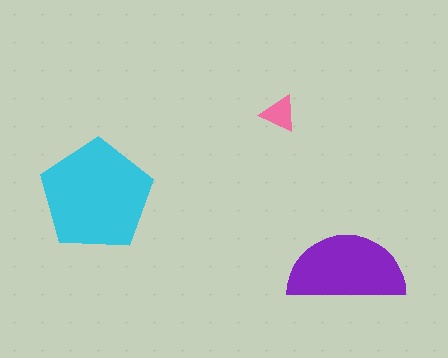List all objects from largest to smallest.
The cyan pentagon, the purple semicircle, the pink triangle.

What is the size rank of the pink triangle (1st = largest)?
3rd.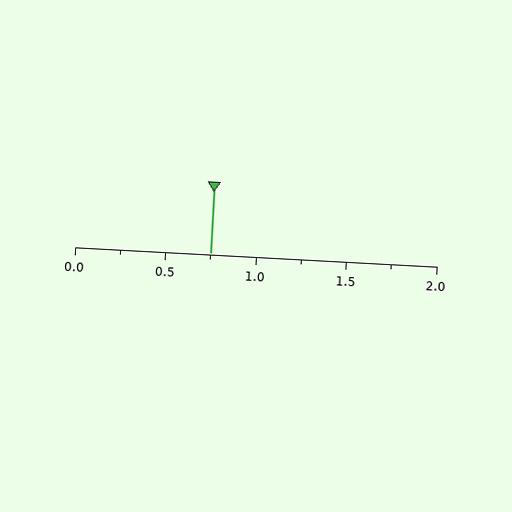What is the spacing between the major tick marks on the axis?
The major ticks are spaced 0.5 apart.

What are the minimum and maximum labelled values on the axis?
The axis runs from 0.0 to 2.0.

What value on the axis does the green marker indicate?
The marker indicates approximately 0.75.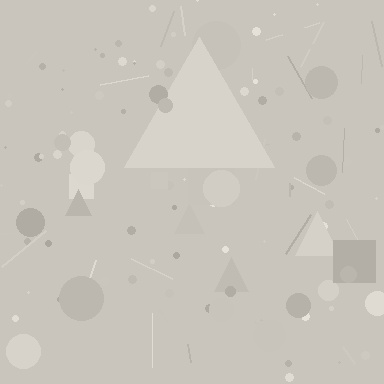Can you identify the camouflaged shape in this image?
The camouflaged shape is a triangle.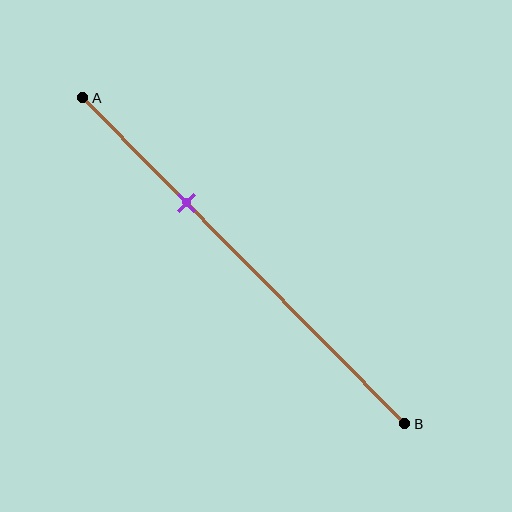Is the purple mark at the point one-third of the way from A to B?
Yes, the mark is approximately at the one-third point.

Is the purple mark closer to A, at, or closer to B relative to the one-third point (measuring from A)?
The purple mark is approximately at the one-third point of segment AB.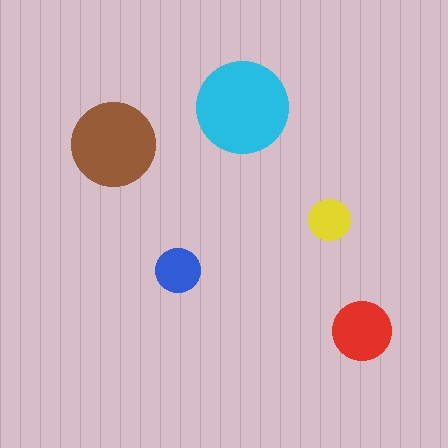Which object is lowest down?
The red circle is bottommost.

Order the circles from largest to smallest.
the cyan one, the brown one, the red one, the blue one, the yellow one.